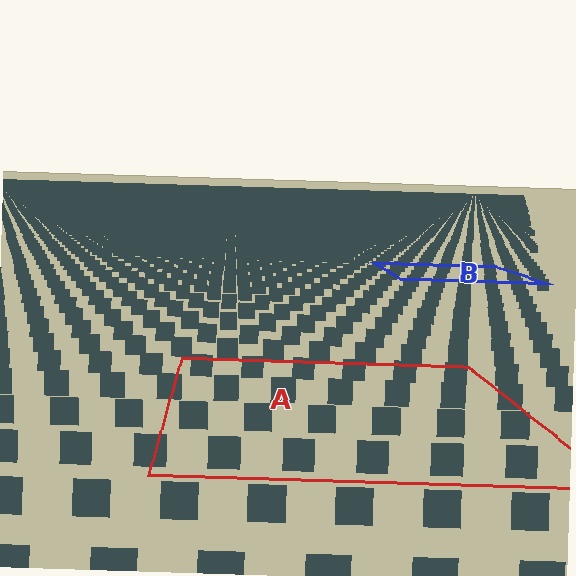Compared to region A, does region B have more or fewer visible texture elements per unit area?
Region B has more texture elements per unit area — they are packed more densely because it is farther away.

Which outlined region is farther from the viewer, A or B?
Region B is farther from the viewer — the texture elements inside it appear smaller and more densely packed.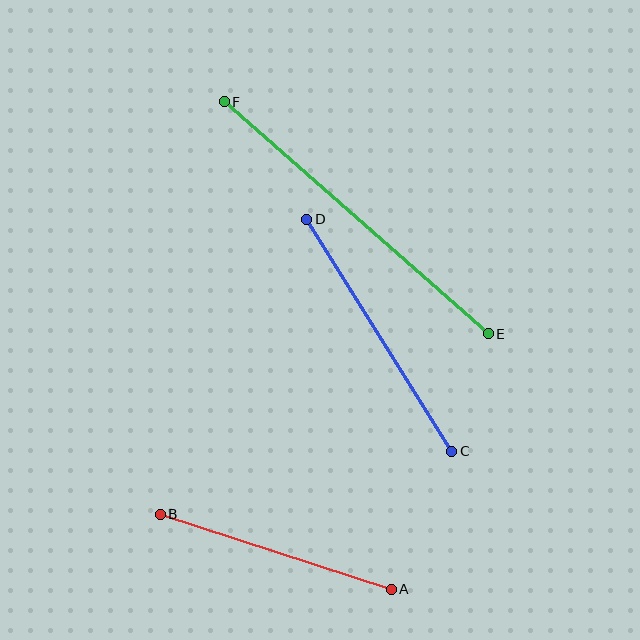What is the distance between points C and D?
The distance is approximately 274 pixels.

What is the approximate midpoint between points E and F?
The midpoint is at approximately (356, 218) pixels.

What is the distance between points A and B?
The distance is approximately 243 pixels.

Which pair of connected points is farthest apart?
Points E and F are farthest apart.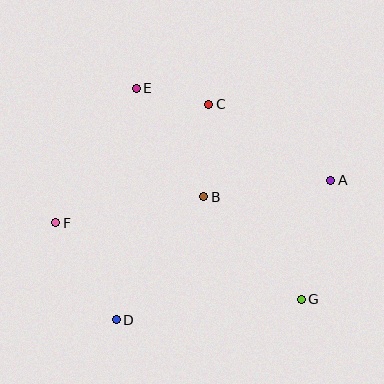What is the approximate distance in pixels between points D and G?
The distance between D and G is approximately 186 pixels.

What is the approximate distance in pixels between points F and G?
The distance between F and G is approximately 257 pixels.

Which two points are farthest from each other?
Points A and F are farthest from each other.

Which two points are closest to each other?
Points C and E are closest to each other.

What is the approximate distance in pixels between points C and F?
The distance between C and F is approximately 194 pixels.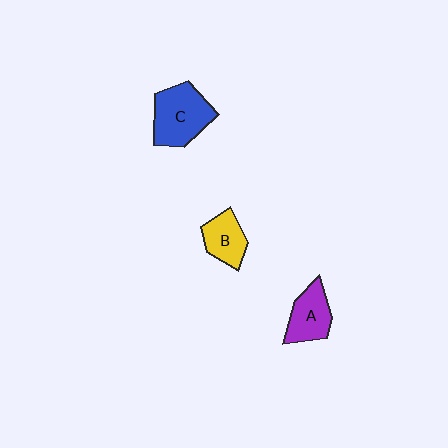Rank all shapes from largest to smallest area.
From largest to smallest: C (blue), A (purple), B (yellow).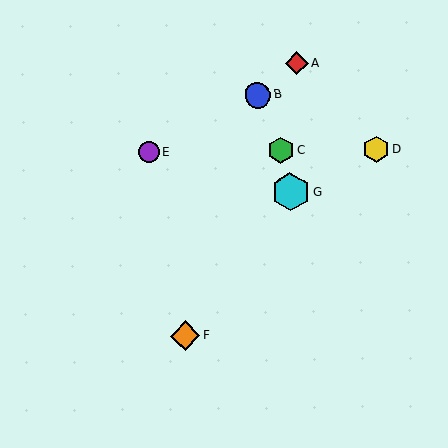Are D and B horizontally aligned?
No, D is at y≈150 and B is at y≈95.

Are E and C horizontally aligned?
Yes, both are at y≈152.